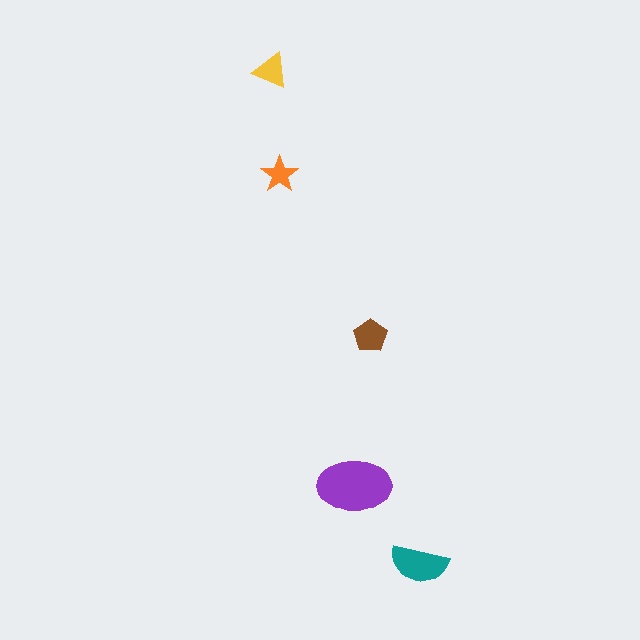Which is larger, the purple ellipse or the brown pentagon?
The purple ellipse.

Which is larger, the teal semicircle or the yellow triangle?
The teal semicircle.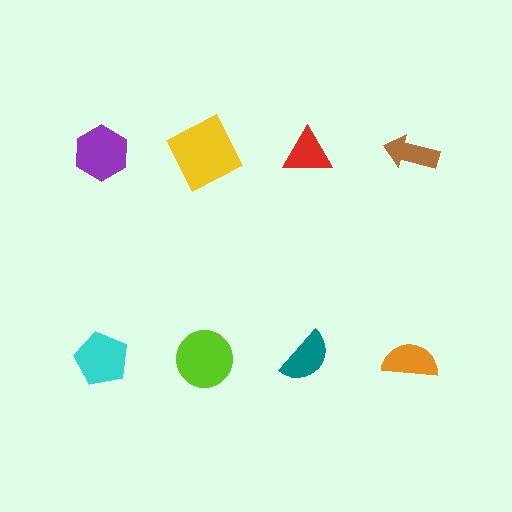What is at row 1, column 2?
A yellow square.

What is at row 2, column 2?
A lime circle.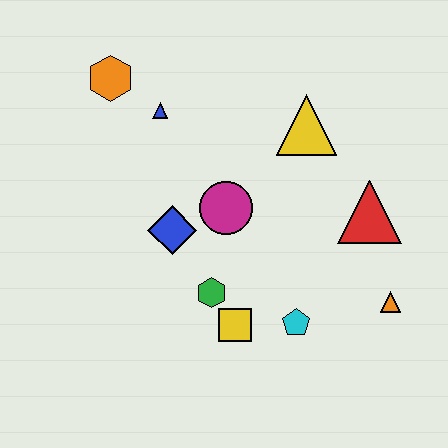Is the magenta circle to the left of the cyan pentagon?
Yes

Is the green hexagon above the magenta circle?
No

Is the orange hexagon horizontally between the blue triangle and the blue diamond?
No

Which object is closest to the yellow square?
The green hexagon is closest to the yellow square.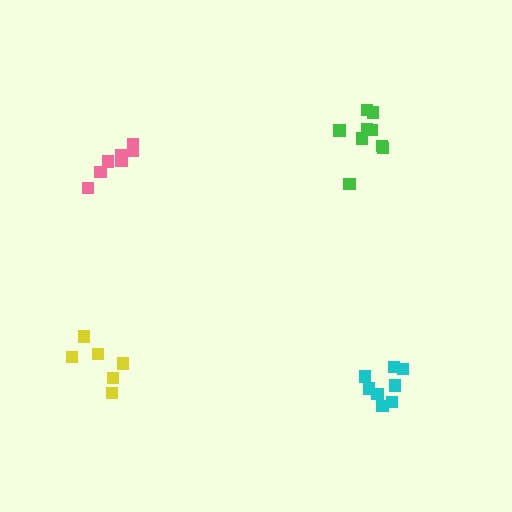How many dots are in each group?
Group 1: 7 dots, Group 2: 6 dots, Group 3: 8 dots, Group 4: 9 dots (30 total).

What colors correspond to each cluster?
The clusters are colored: pink, yellow, cyan, green.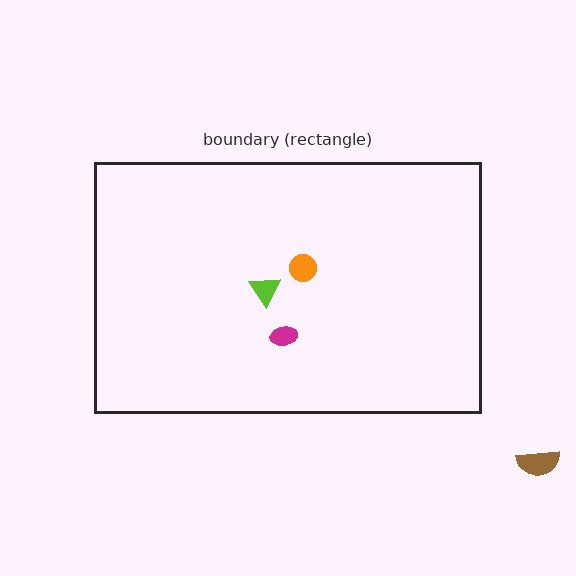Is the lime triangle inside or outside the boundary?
Inside.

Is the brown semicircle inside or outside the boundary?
Outside.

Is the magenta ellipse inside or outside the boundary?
Inside.